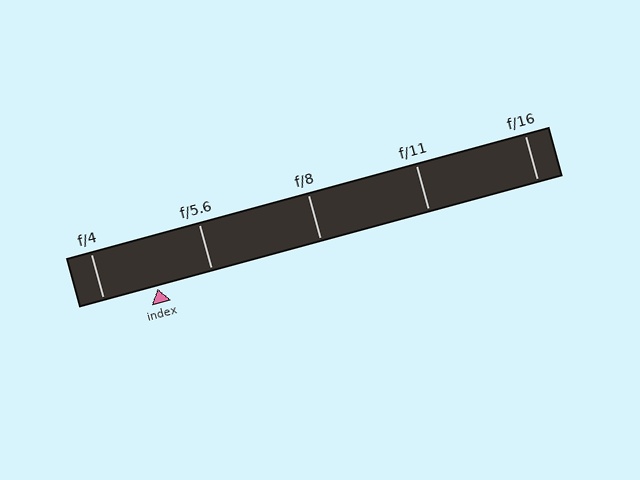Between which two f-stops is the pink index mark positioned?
The index mark is between f/4 and f/5.6.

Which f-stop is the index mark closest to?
The index mark is closest to f/4.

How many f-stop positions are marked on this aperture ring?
There are 5 f-stop positions marked.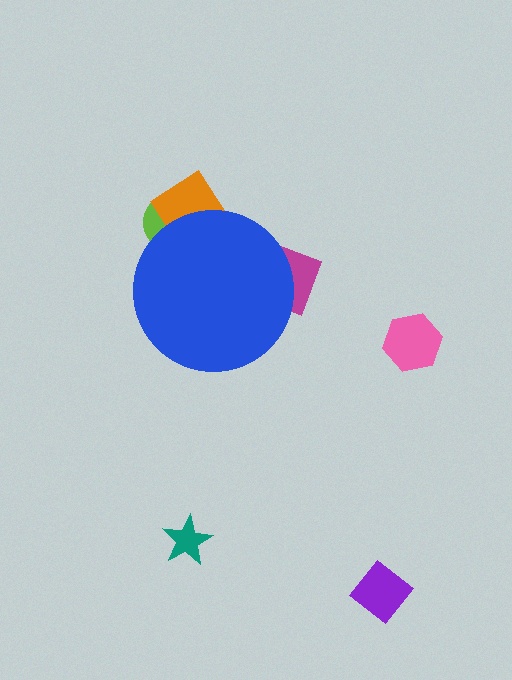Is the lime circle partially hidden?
Yes, the lime circle is partially hidden behind the blue circle.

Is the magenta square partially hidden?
Yes, the magenta square is partially hidden behind the blue circle.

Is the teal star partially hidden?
No, the teal star is fully visible.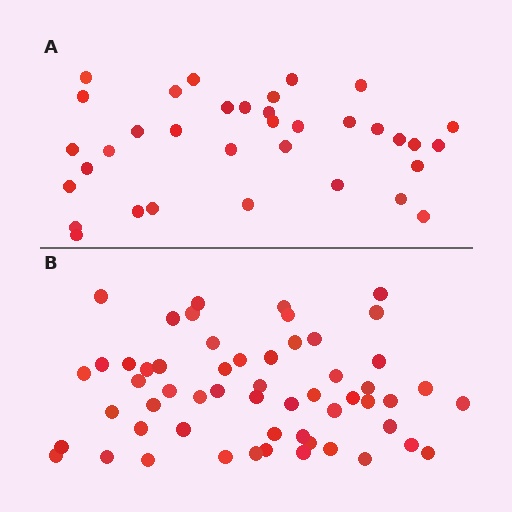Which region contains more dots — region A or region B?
Region B (the bottom region) has more dots.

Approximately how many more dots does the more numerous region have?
Region B has approximately 20 more dots than region A.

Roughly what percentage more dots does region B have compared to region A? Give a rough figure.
About 60% more.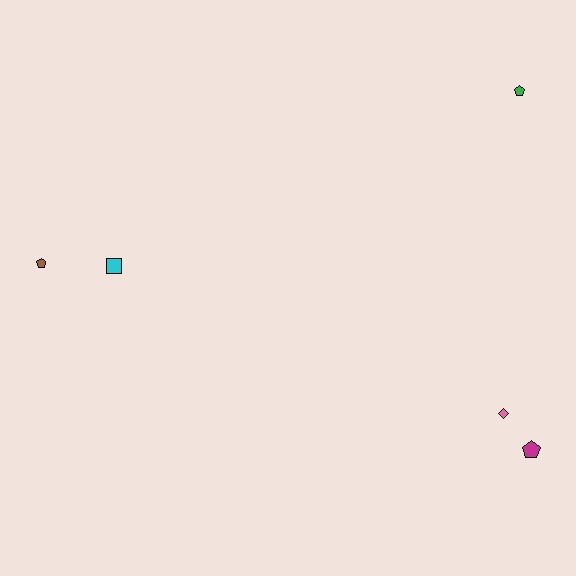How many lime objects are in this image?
There are no lime objects.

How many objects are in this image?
There are 5 objects.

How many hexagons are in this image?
There are no hexagons.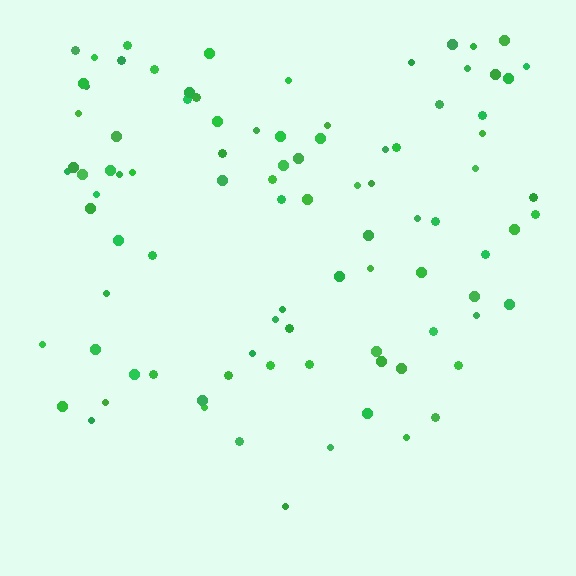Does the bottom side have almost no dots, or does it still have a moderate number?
Still a moderate number, just noticeably fewer than the top.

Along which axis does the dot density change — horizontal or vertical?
Vertical.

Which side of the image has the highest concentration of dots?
The top.